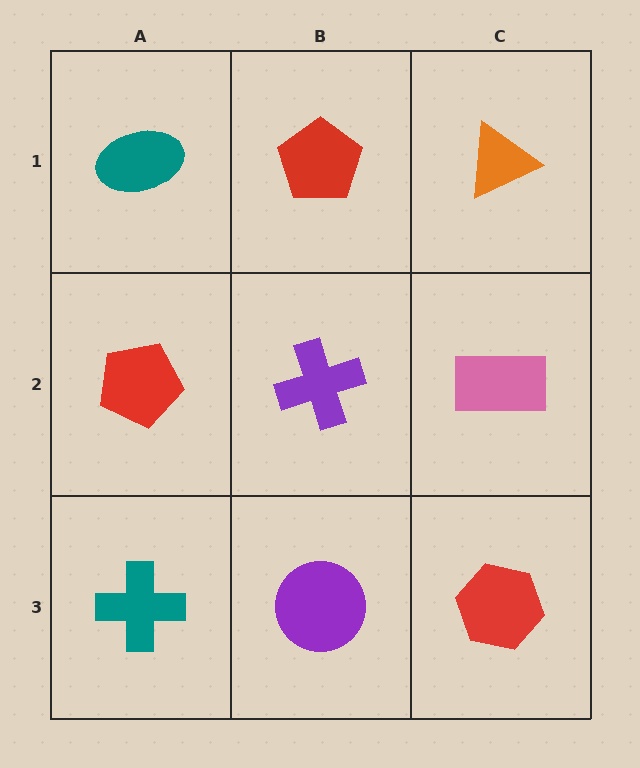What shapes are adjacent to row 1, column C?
A pink rectangle (row 2, column C), a red pentagon (row 1, column B).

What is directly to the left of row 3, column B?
A teal cross.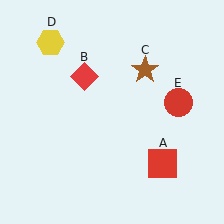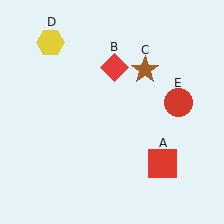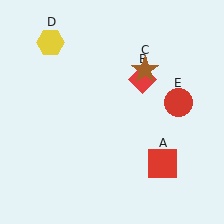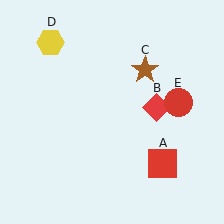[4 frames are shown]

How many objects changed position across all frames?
1 object changed position: red diamond (object B).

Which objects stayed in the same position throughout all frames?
Red square (object A) and brown star (object C) and yellow hexagon (object D) and red circle (object E) remained stationary.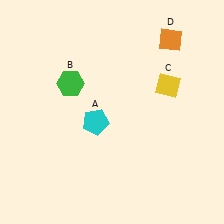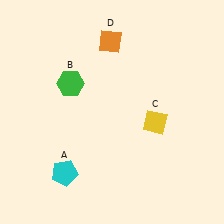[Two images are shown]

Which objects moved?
The objects that moved are: the cyan pentagon (A), the yellow diamond (C), the orange diamond (D).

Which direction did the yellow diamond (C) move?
The yellow diamond (C) moved down.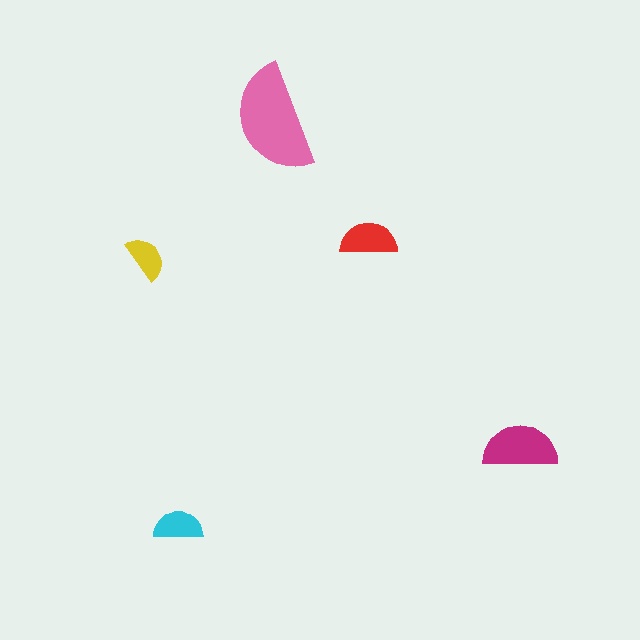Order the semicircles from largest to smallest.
the pink one, the magenta one, the red one, the cyan one, the yellow one.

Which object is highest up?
The pink semicircle is topmost.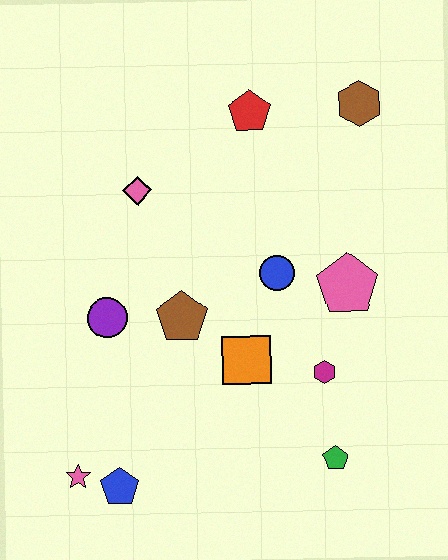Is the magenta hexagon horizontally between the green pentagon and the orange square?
Yes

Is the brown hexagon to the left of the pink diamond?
No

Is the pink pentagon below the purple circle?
No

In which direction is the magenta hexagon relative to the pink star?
The magenta hexagon is to the right of the pink star.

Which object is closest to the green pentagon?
The magenta hexagon is closest to the green pentagon.